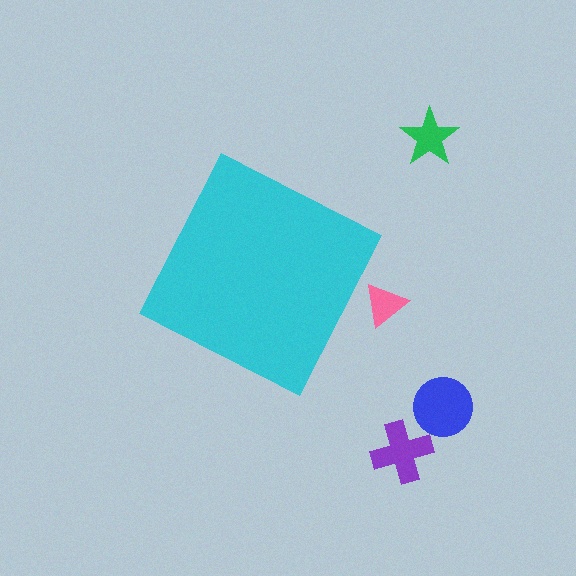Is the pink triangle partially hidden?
No, the pink triangle is fully visible.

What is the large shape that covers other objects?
A cyan square.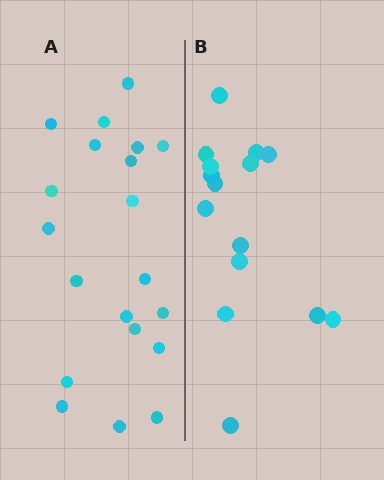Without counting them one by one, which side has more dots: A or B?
Region A (the left region) has more dots.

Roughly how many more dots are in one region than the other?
Region A has about 5 more dots than region B.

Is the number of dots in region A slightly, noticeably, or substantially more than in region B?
Region A has noticeably more, but not dramatically so. The ratio is roughly 1.3 to 1.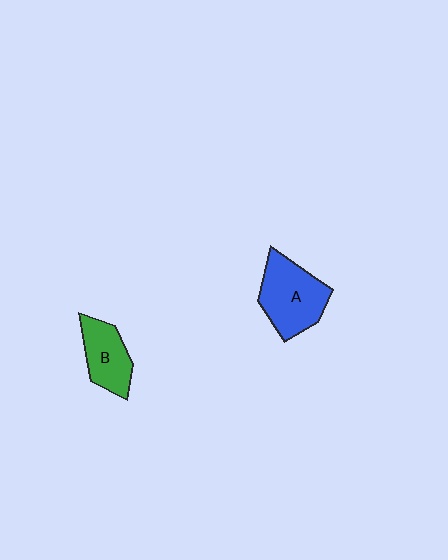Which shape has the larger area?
Shape A (blue).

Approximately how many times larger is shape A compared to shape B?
Approximately 1.4 times.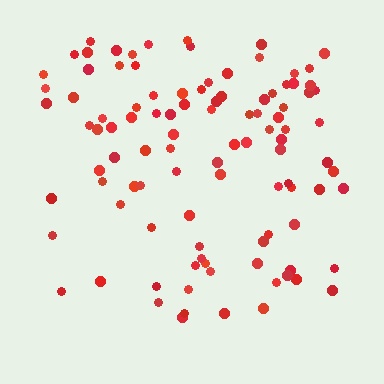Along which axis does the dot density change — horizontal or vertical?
Vertical.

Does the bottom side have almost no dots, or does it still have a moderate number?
Still a moderate number, just noticeably fewer than the top.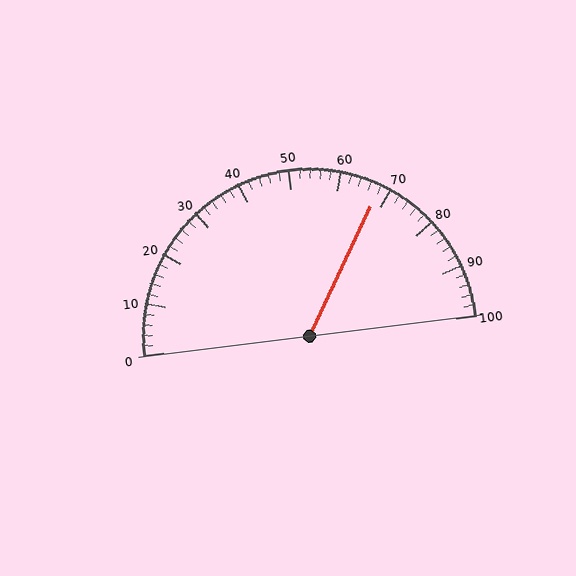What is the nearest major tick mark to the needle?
The nearest major tick mark is 70.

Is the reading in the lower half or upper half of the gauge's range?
The reading is in the upper half of the range (0 to 100).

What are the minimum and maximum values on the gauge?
The gauge ranges from 0 to 100.